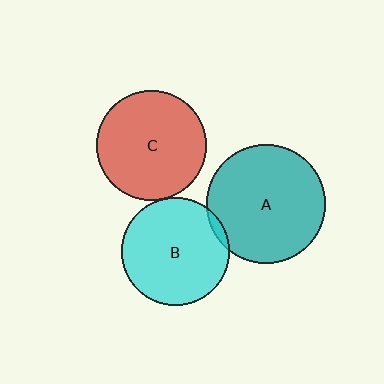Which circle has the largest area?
Circle A (teal).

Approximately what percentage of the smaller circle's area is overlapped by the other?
Approximately 5%.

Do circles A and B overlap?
Yes.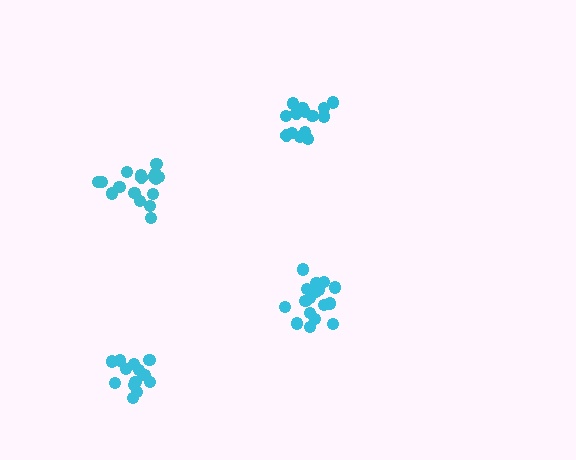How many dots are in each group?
Group 1: 14 dots, Group 2: 17 dots, Group 3: 17 dots, Group 4: 13 dots (61 total).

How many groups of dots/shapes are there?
There are 4 groups.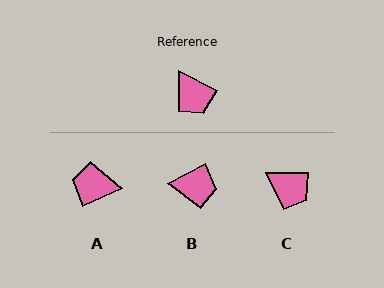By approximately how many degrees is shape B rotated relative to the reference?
Approximately 55 degrees counter-clockwise.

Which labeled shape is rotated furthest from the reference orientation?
A, about 129 degrees away.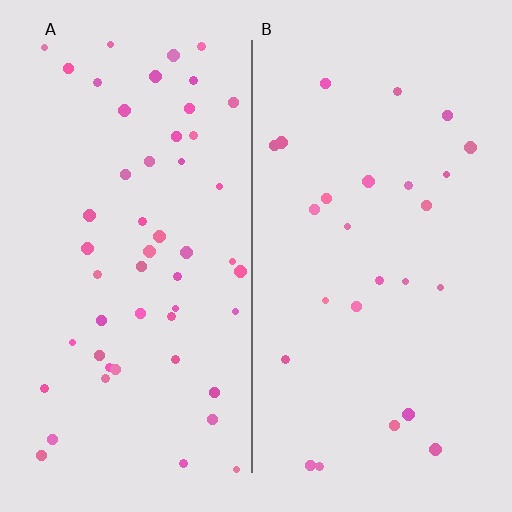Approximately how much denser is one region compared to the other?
Approximately 2.0× — region A over region B.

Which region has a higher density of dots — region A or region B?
A (the left).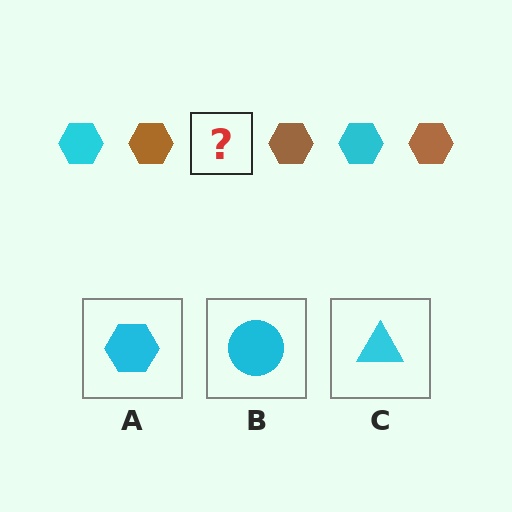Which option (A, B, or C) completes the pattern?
A.